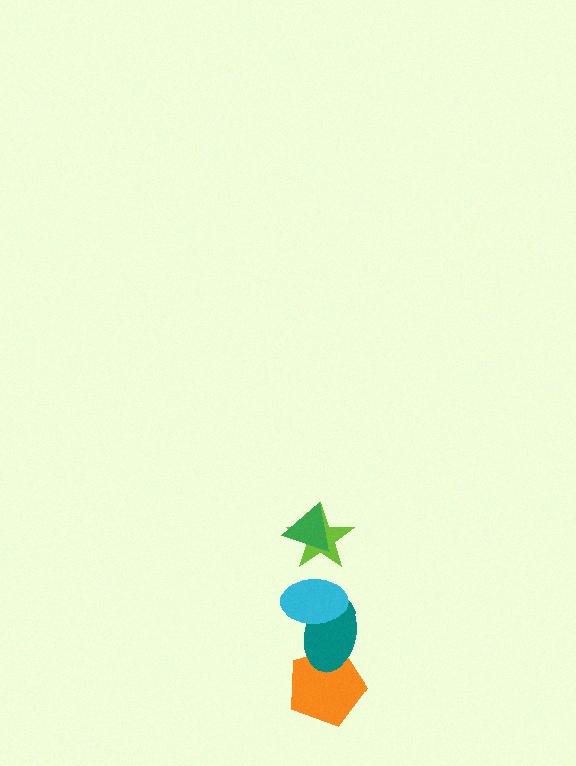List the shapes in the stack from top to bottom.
From top to bottom: the green triangle, the lime star, the cyan ellipse, the teal ellipse, the orange pentagon.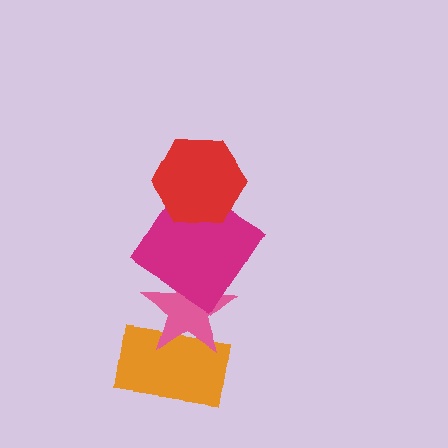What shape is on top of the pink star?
The magenta diamond is on top of the pink star.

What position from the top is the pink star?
The pink star is 3rd from the top.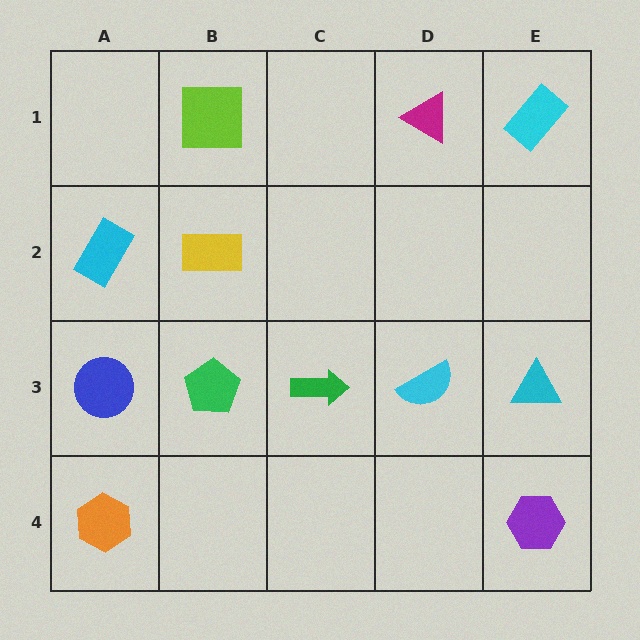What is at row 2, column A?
A cyan rectangle.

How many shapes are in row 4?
2 shapes.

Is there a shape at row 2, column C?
No, that cell is empty.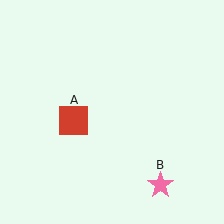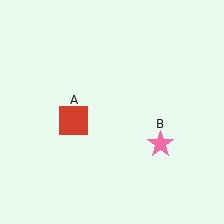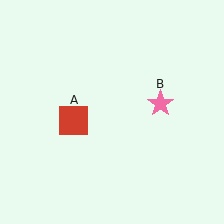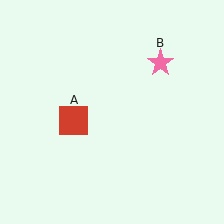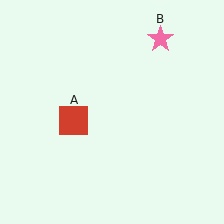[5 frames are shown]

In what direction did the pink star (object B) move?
The pink star (object B) moved up.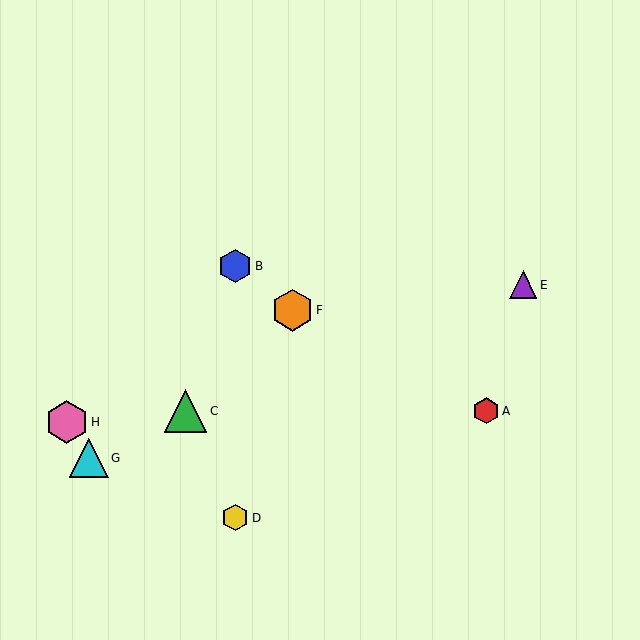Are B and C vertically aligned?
No, B is at x≈235 and C is at x≈186.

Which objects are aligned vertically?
Objects B, D are aligned vertically.